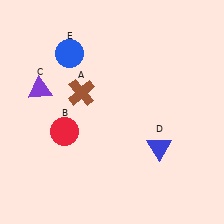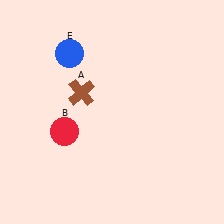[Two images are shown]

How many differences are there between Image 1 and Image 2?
There are 2 differences between the two images.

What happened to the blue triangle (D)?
The blue triangle (D) was removed in Image 2. It was in the bottom-right area of Image 1.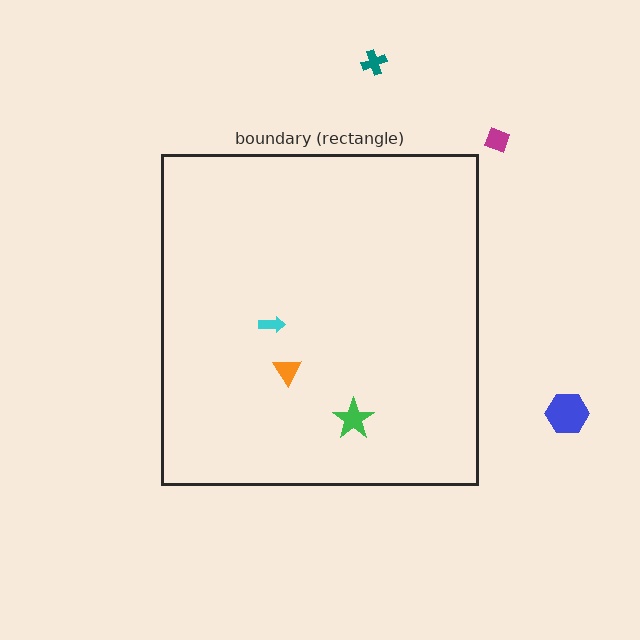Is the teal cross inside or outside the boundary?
Outside.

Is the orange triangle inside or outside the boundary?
Inside.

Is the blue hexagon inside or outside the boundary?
Outside.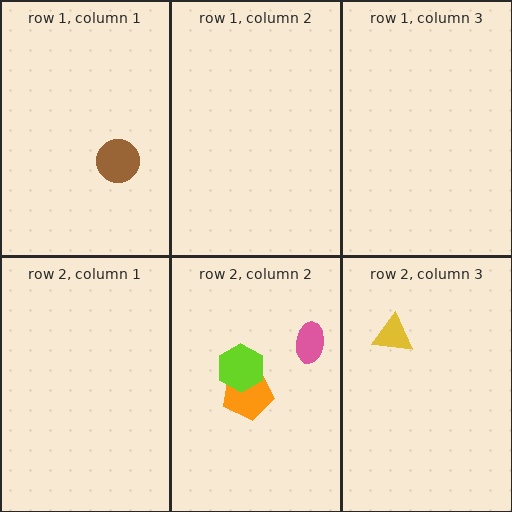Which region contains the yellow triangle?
The row 2, column 3 region.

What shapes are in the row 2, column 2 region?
The orange pentagon, the lime hexagon, the pink ellipse.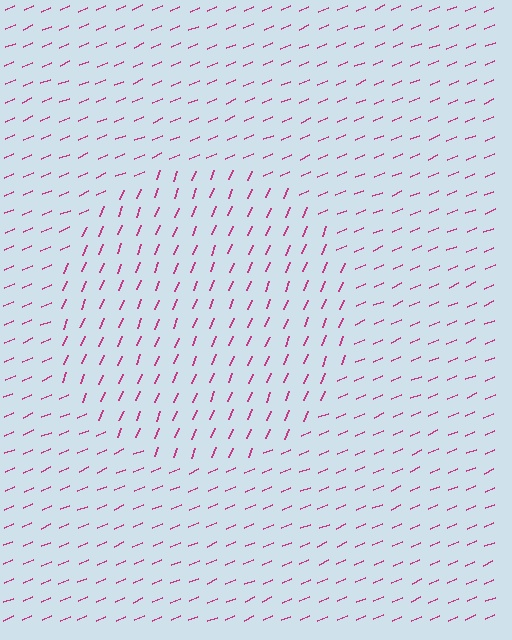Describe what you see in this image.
The image is filled with small magenta line segments. A circle region in the image has lines oriented differently from the surrounding lines, creating a visible texture boundary.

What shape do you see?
I see a circle.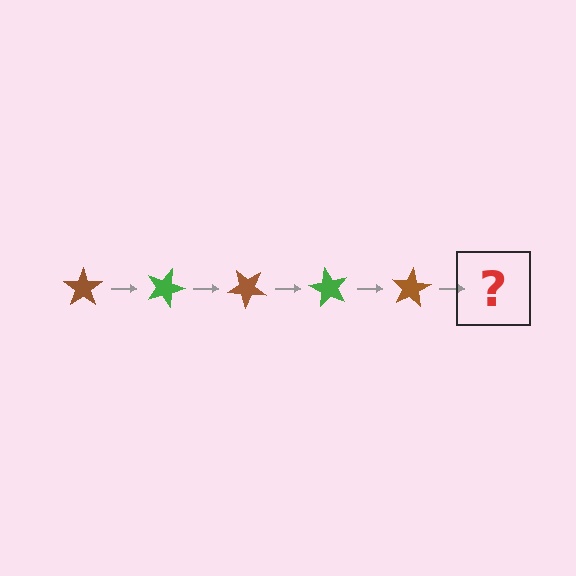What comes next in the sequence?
The next element should be a green star, rotated 100 degrees from the start.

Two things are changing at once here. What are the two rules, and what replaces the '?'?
The two rules are that it rotates 20 degrees each step and the color cycles through brown and green. The '?' should be a green star, rotated 100 degrees from the start.